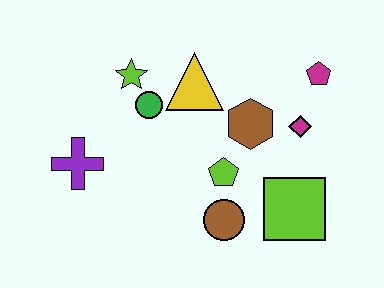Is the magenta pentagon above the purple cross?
Yes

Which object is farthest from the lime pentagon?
The purple cross is farthest from the lime pentagon.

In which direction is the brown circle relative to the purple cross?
The brown circle is to the right of the purple cross.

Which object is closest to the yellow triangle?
The green circle is closest to the yellow triangle.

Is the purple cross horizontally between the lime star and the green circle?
No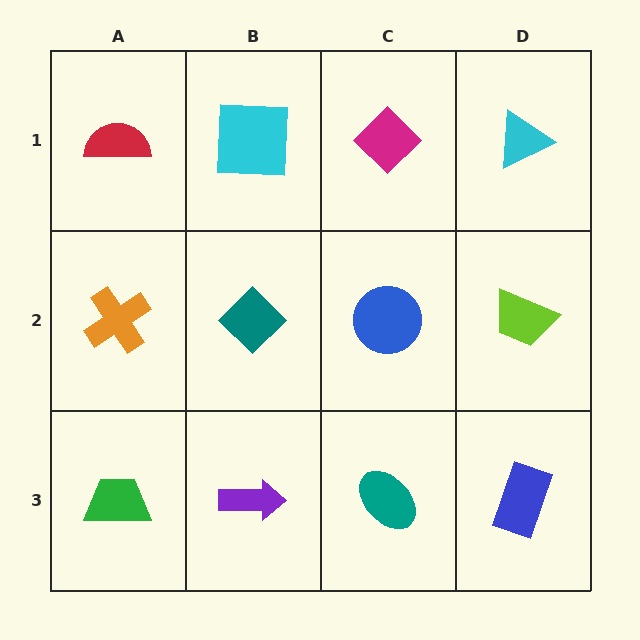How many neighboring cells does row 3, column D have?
2.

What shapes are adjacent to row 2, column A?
A red semicircle (row 1, column A), a green trapezoid (row 3, column A), a teal diamond (row 2, column B).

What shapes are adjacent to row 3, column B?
A teal diamond (row 2, column B), a green trapezoid (row 3, column A), a teal ellipse (row 3, column C).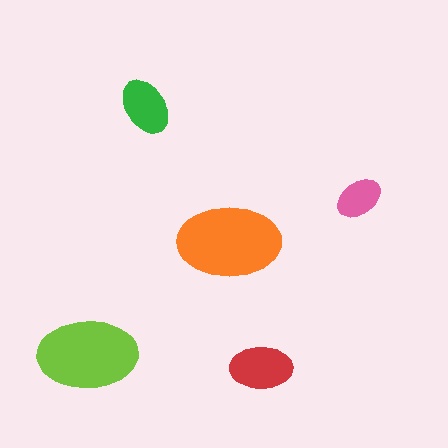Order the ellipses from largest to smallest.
the orange one, the lime one, the red one, the green one, the pink one.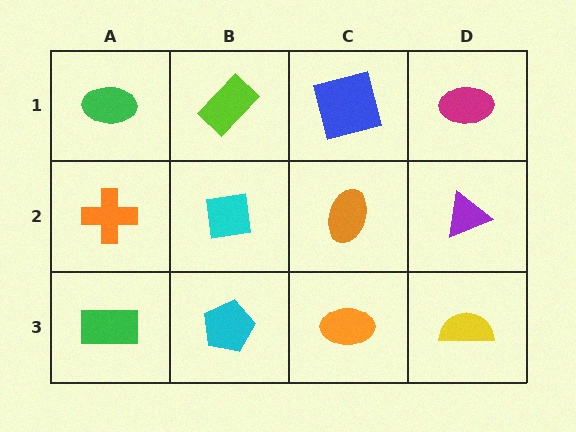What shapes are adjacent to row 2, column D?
A magenta ellipse (row 1, column D), a yellow semicircle (row 3, column D), an orange ellipse (row 2, column C).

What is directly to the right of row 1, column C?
A magenta ellipse.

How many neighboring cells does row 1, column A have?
2.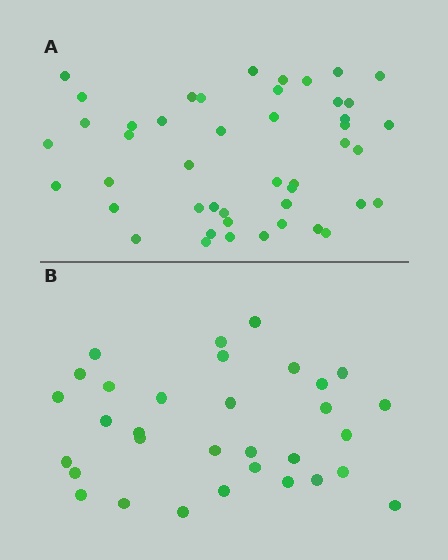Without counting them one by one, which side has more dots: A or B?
Region A (the top region) has more dots.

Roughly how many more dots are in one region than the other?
Region A has approximately 15 more dots than region B.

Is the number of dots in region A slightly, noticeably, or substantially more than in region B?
Region A has noticeably more, but not dramatically so. The ratio is roughly 1.4 to 1.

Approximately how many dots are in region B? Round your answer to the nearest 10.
About 30 dots. (The exact count is 32, which rounds to 30.)